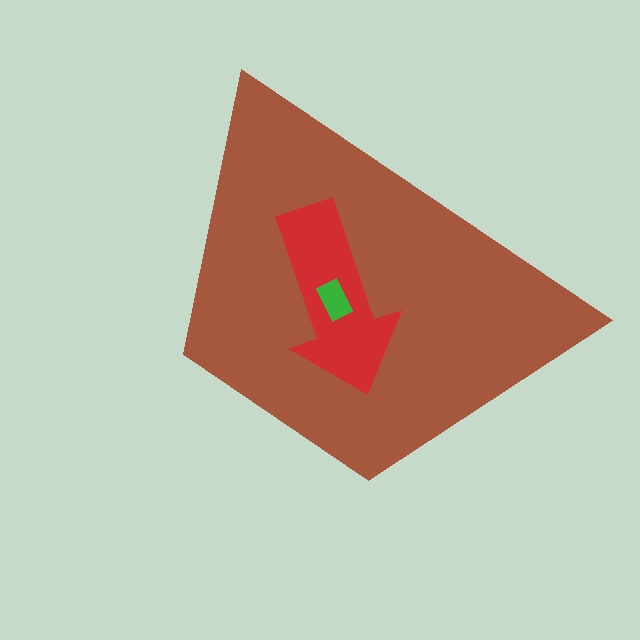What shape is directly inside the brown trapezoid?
The red arrow.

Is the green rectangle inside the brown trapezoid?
Yes.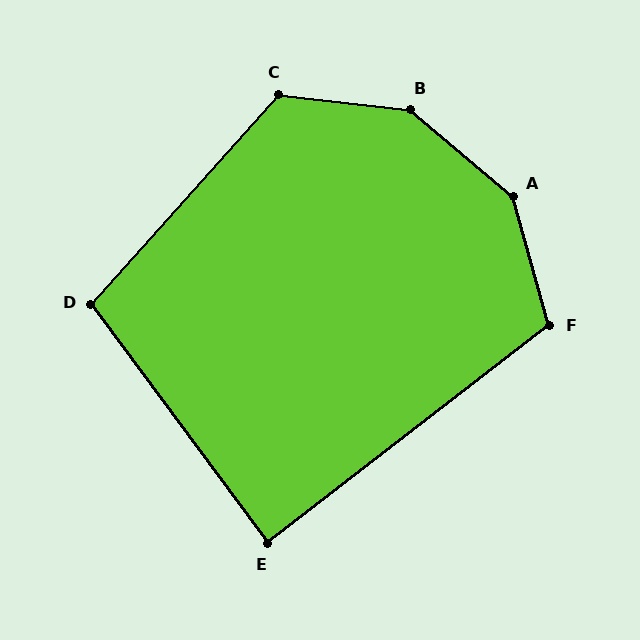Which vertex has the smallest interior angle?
E, at approximately 89 degrees.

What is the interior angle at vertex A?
Approximately 146 degrees (obtuse).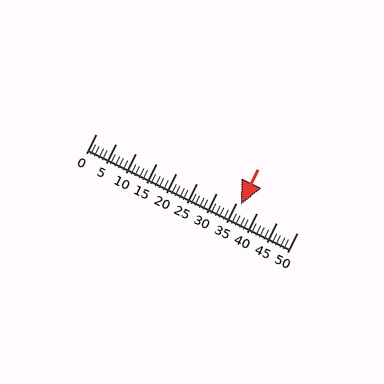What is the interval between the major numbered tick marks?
The major tick marks are spaced 5 units apart.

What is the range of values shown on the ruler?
The ruler shows values from 0 to 50.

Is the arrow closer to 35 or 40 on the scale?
The arrow is closer to 35.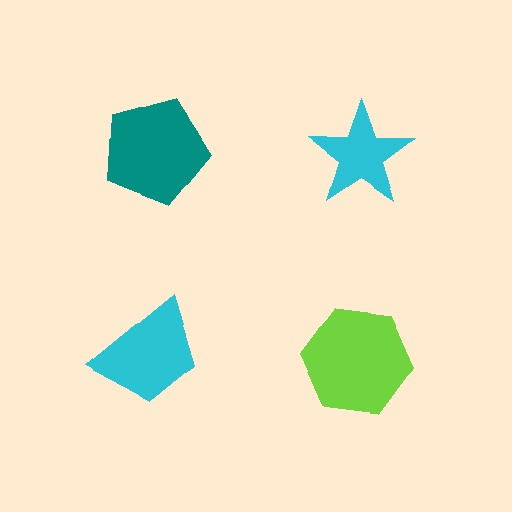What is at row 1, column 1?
A teal pentagon.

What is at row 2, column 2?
A lime hexagon.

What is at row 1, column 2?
A cyan star.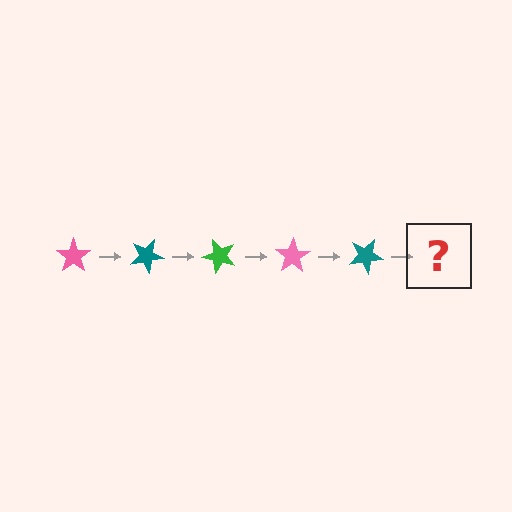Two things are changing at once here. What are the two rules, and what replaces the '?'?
The two rules are that it rotates 25 degrees each step and the color cycles through pink, teal, and green. The '?' should be a green star, rotated 125 degrees from the start.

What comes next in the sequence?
The next element should be a green star, rotated 125 degrees from the start.